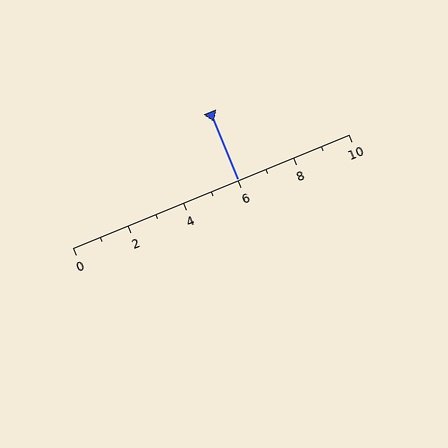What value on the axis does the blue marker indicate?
The marker indicates approximately 6.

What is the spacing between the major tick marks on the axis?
The major ticks are spaced 2 apart.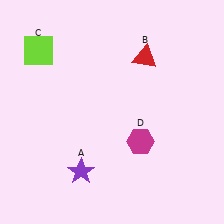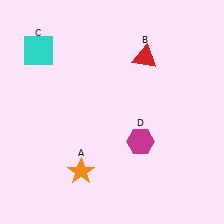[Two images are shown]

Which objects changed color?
A changed from purple to orange. C changed from lime to cyan.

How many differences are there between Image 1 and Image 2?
There are 2 differences between the two images.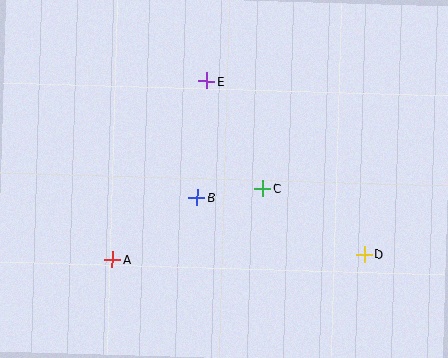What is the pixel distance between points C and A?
The distance between C and A is 166 pixels.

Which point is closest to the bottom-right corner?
Point D is closest to the bottom-right corner.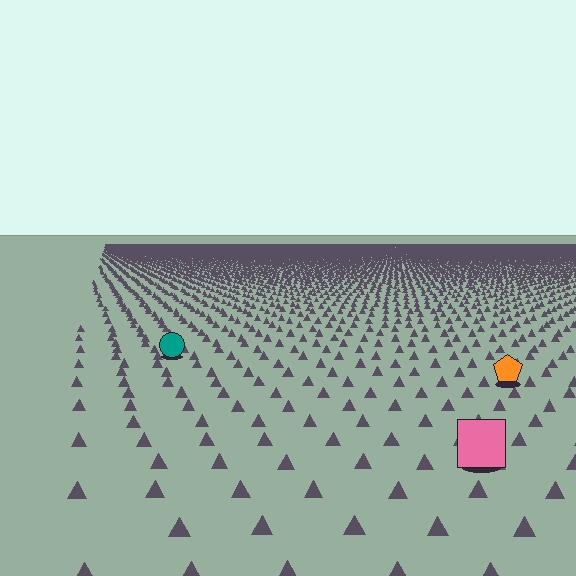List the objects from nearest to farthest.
From nearest to farthest: the pink square, the orange pentagon, the teal circle.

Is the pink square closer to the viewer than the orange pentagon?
Yes. The pink square is closer — you can tell from the texture gradient: the ground texture is coarser near it.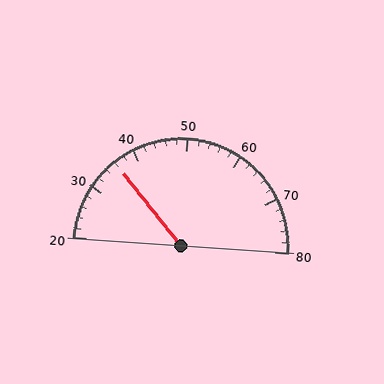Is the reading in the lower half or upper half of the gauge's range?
The reading is in the lower half of the range (20 to 80).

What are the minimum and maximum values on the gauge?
The gauge ranges from 20 to 80.